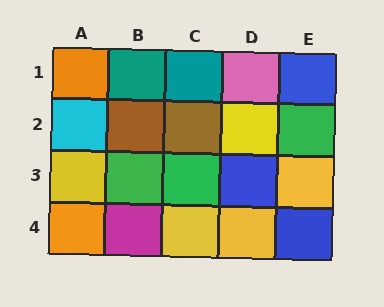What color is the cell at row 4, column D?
Yellow.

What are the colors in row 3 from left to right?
Yellow, green, green, blue, yellow.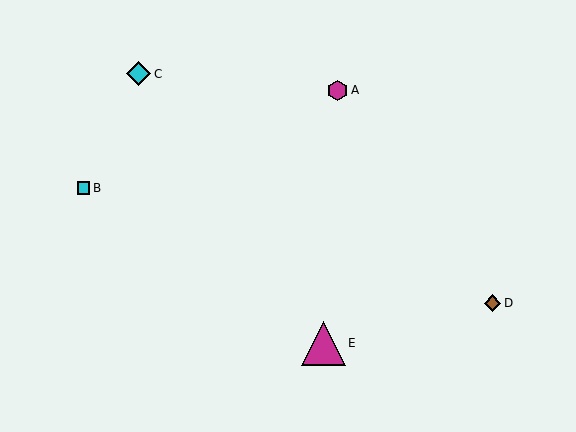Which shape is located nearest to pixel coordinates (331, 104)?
The magenta hexagon (labeled A) at (337, 90) is nearest to that location.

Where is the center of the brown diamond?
The center of the brown diamond is at (493, 303).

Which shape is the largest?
The magenta triangle (labeled E) is the largest.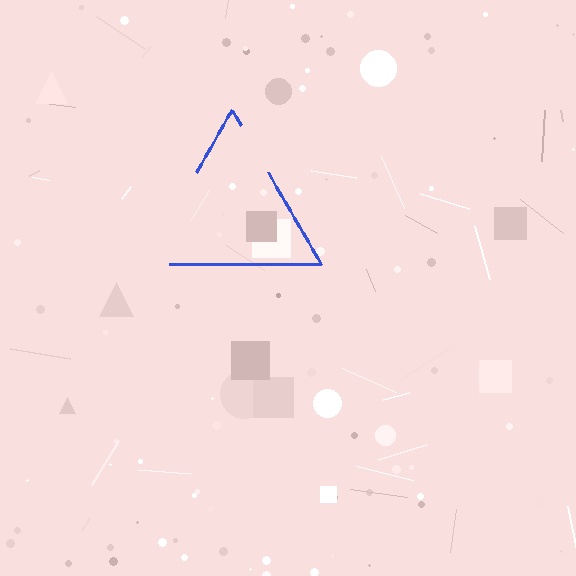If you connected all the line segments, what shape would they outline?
They would outline a triangle.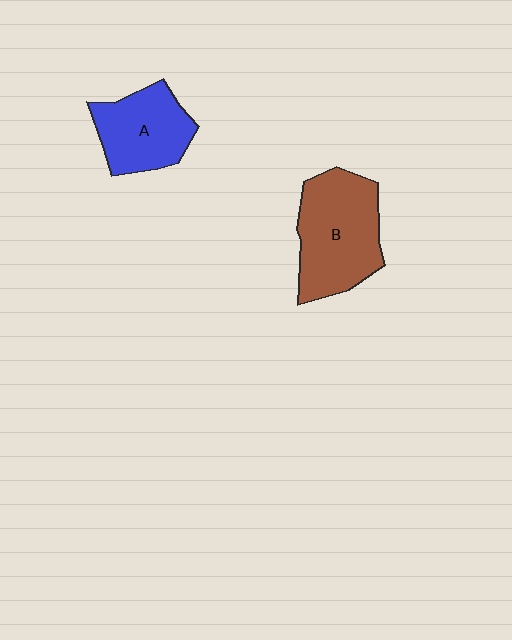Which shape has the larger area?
Shape B (brown).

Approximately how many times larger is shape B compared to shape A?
Approximately 1.4 times.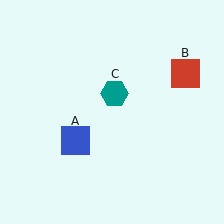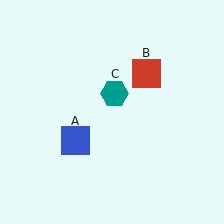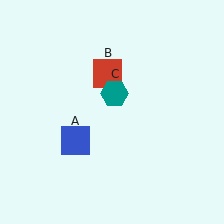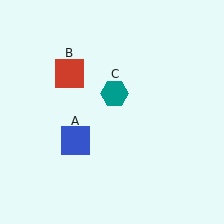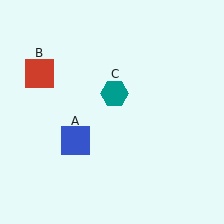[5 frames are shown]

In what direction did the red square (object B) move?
The red square (object B) moved left.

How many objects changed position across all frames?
1 object changed position: red square (object B).